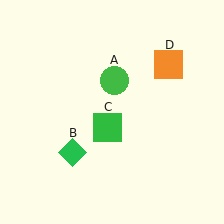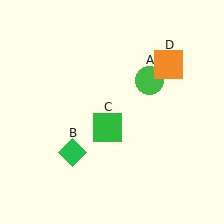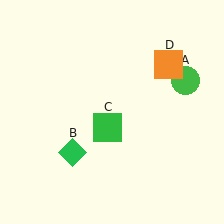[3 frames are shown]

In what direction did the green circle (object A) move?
The green circle (object A) moved right.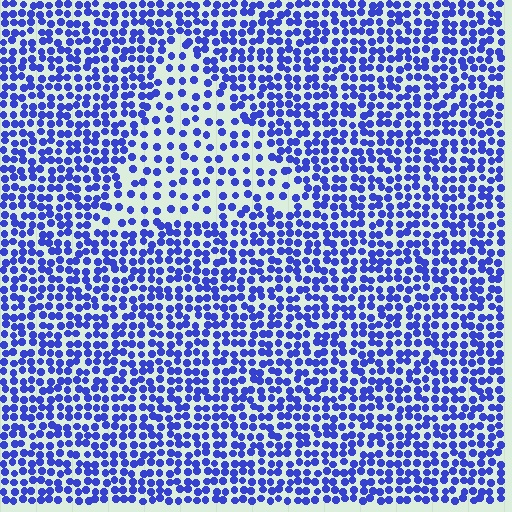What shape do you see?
I see a triangle.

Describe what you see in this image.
The image contains small blue elements arranged at two different densities. A triangle-shaped region is visible where the elements are less densely packed than the surrounding area.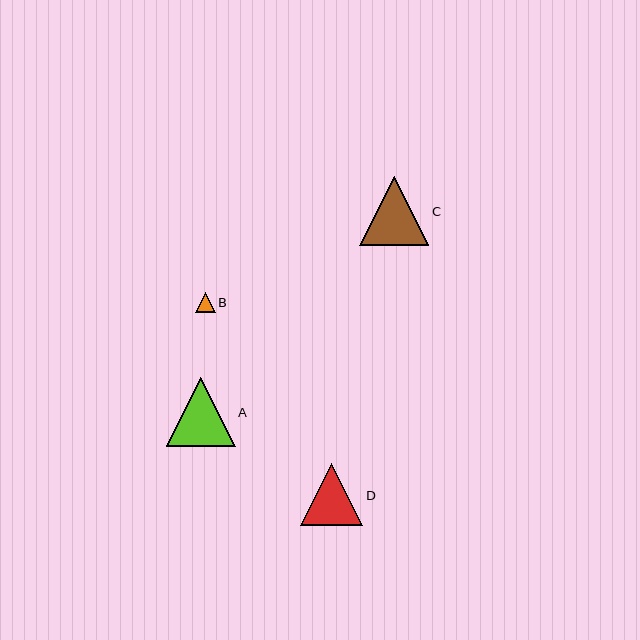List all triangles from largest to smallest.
From largest to smallest: C, A, D, B.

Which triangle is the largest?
Triangle C is the largest with a size of approximately 69 pixels.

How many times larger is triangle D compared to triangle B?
Triangle D is approximately 3.1 times the size of triangle B.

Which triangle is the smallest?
Triangle B is the smallest with a size of approximately 20 pixels.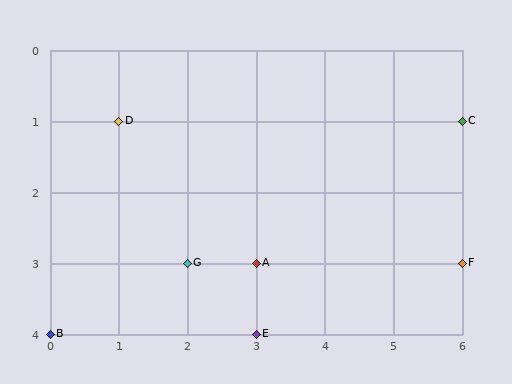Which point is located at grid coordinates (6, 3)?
Point F is at (6, 3).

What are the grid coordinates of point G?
Point G is at grid coordinates (2, 3).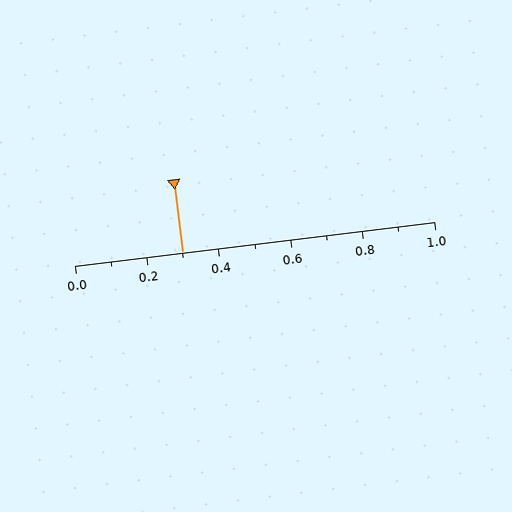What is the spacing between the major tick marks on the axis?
The major ticks are spaced 0.2 apart.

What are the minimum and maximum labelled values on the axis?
The axis runs from 0.0 to 1.0.